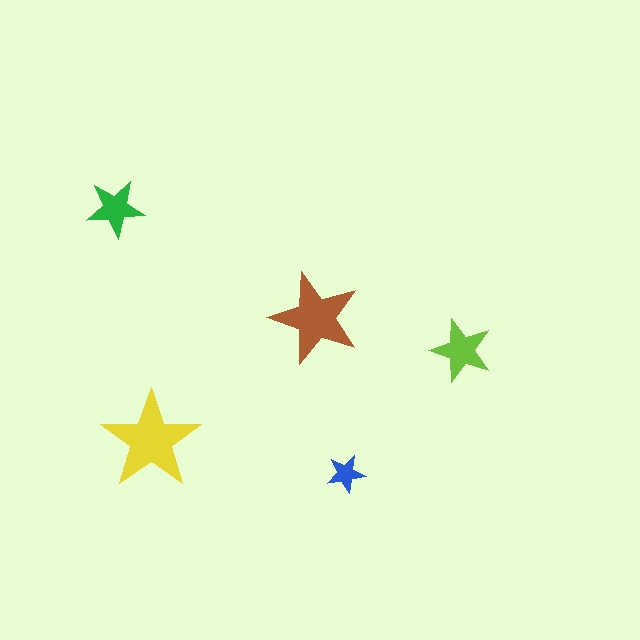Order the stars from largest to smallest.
the yellow one, the brown one, the lime one, the green one, the blue one.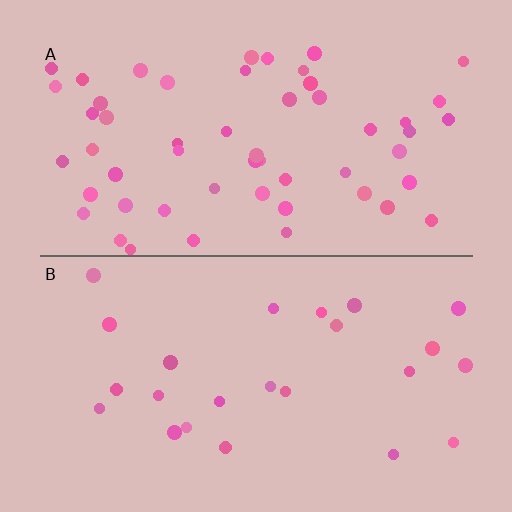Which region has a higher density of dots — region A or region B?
A (the top).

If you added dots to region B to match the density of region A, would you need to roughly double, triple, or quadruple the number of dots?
Approximately double.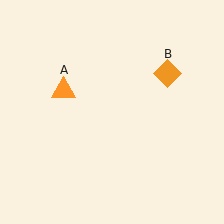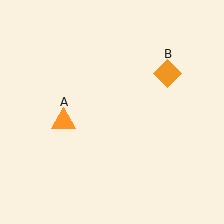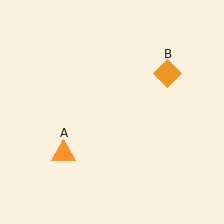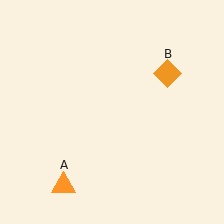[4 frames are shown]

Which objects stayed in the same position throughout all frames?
Orange diamond (object B) remained stationary.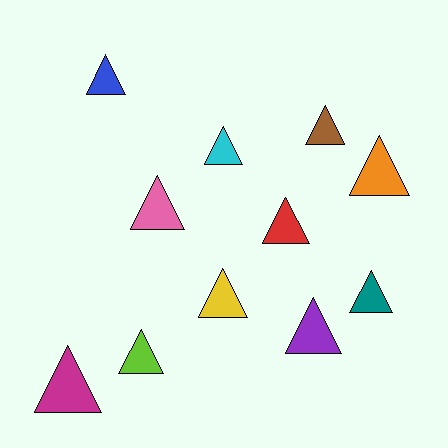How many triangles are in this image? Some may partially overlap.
There are 11 triangles.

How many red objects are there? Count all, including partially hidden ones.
There is 1 red object.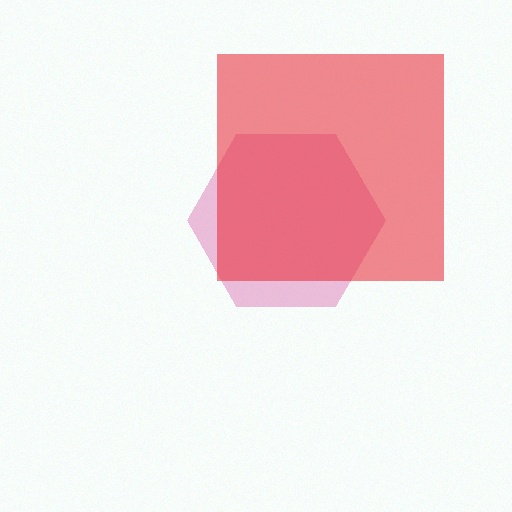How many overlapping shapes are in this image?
There are 2 overlapping shapes in the image.